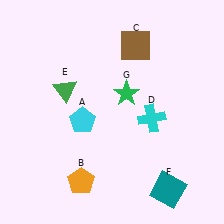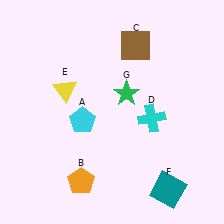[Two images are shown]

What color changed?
The triangle (E) changed from green in Image 1 to yellow in Image 2.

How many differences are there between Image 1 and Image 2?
There is 1 difference between the two images.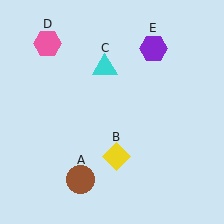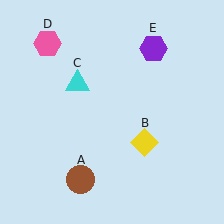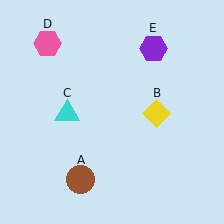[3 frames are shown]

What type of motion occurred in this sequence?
The yellow diamond (object B), cyan triangle (object C) rotated counterclockwise around the center of the scene.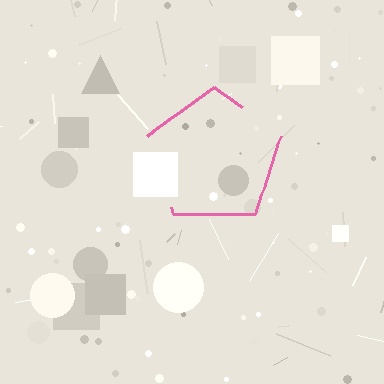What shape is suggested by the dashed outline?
The dashed outline suggests a pentagon.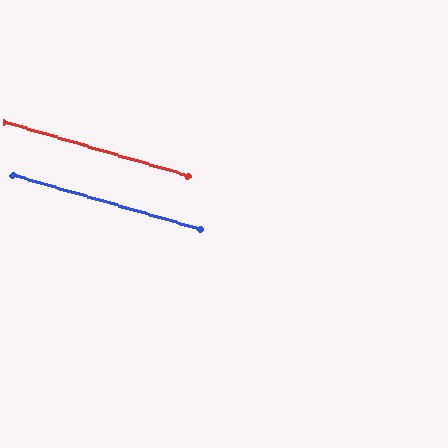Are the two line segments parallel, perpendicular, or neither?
Parallel — their directions differ by only 0.3°.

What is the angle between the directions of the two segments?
Approximately 0 degrees.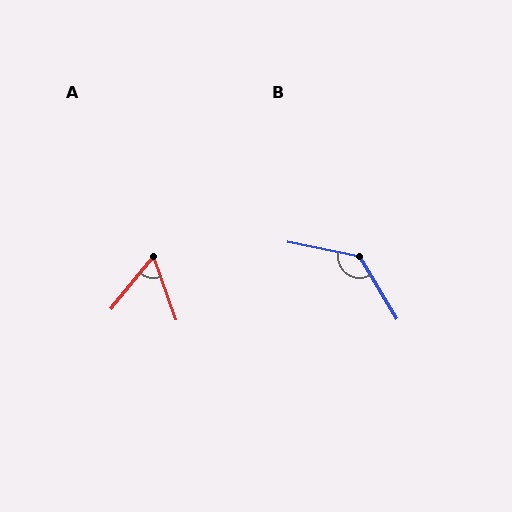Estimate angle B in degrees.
Approximately 132 degrees.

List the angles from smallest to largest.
A (59°), B (132°).